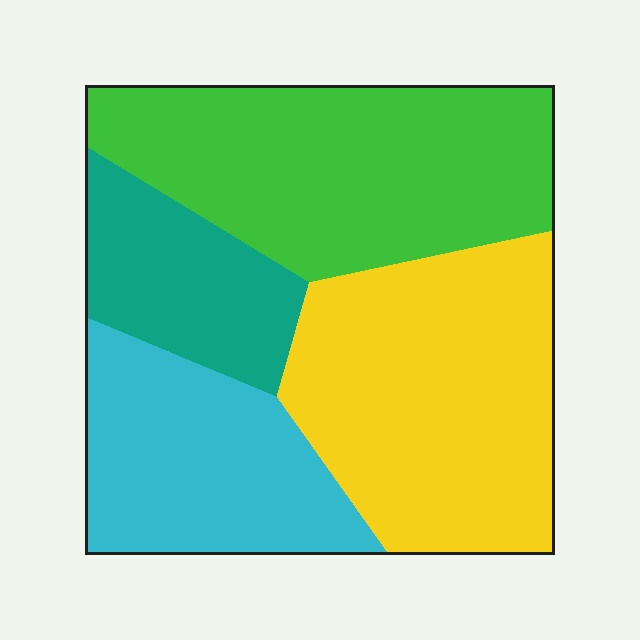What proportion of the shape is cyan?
Cyan covers 21% of the shape.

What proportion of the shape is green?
Green takes up between a sixth and a third of the shape.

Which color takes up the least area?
Teal, at roughly 15%.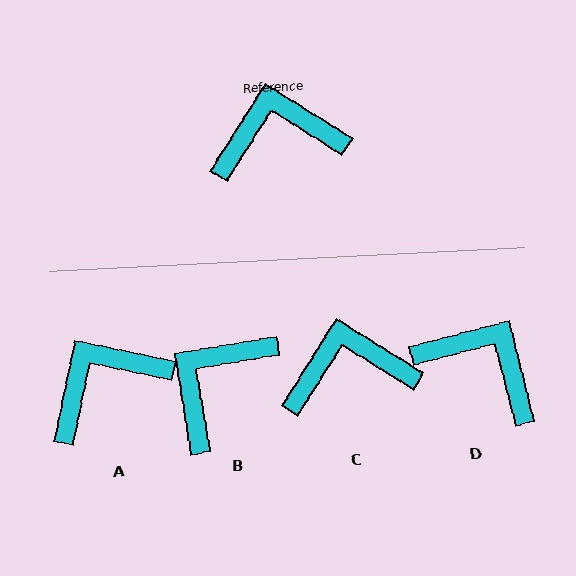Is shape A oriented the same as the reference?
No, it is off by about 21 degrees.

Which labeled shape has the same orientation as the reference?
C.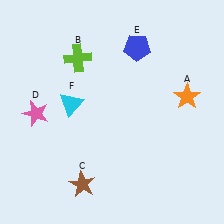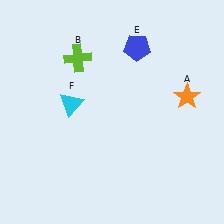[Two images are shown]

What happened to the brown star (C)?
The brown star (C) was removed in Image 2. It was in the bottom-left area of Image 1.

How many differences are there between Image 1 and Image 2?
There are 2 differences between the two images.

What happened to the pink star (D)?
The pink star (D) was removed in Image 2. It was in the bottom-left area of Image 1.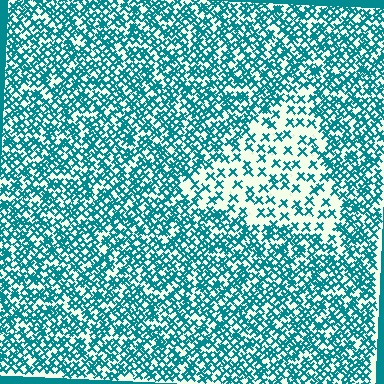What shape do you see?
I see a triangle.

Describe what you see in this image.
The image contains small teal elements arranged at two different densities. A triangle-shaped region is visible where the elements are less densely packed than the surrounding area.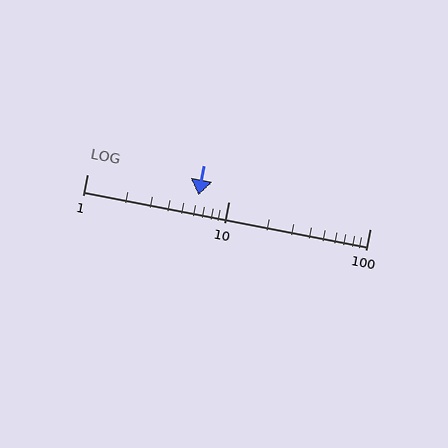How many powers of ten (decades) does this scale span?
The scale spans 2 decades, from 1 to 100.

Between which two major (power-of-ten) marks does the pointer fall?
The pointer is between 1 and 10.